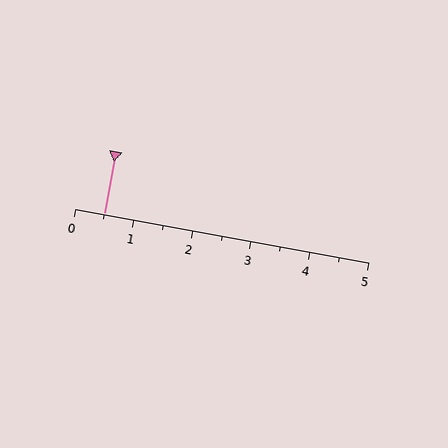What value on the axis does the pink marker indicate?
The marker indicates approximately 0.5.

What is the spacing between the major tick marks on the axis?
The major ticks are spaced 1 apart.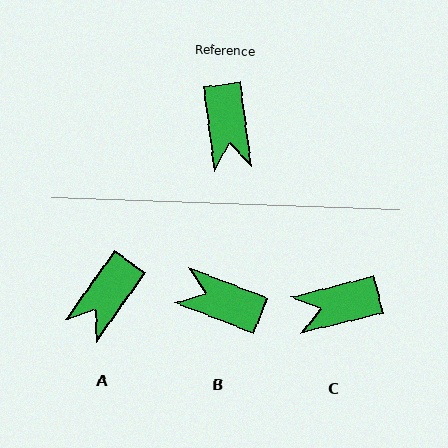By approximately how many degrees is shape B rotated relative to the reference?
Approximately 119 degrees clockwise.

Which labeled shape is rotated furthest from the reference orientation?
B, about 119 degrees away.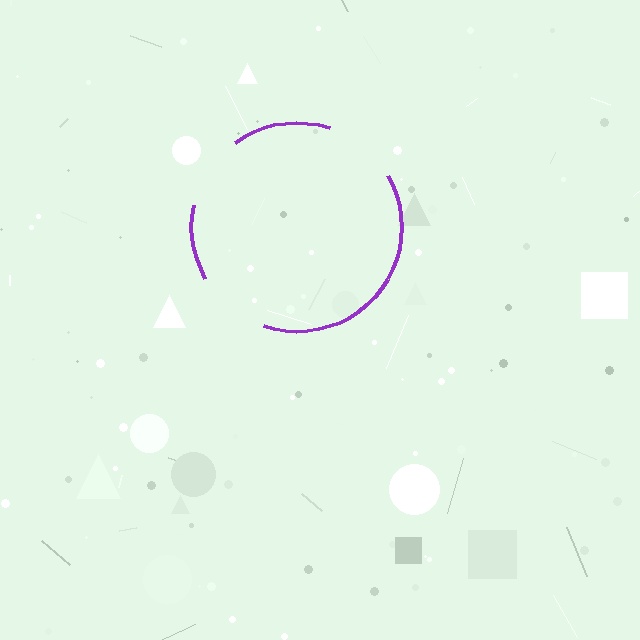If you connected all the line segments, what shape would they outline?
They would outline a circle.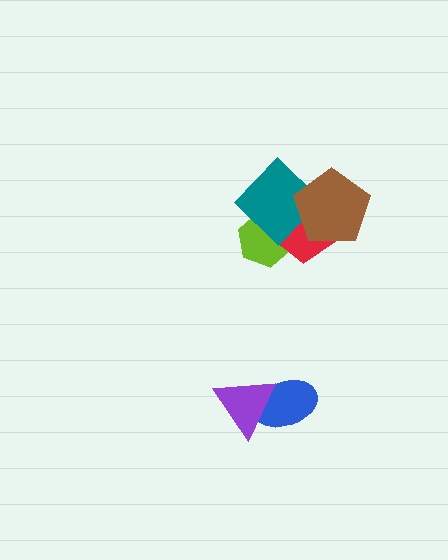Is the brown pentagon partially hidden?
No, no other shape covers it.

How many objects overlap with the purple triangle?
1 object overlaps with the purple triangle.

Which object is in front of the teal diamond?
The brown pentagon is in front of the teal diamond.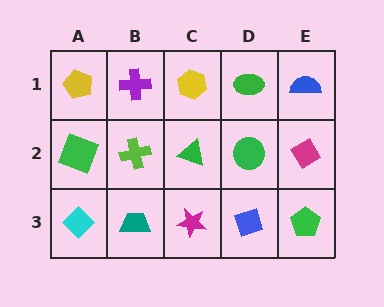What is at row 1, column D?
A green ellipse.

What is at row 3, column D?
A blue diamond.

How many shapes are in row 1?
5 shapes.